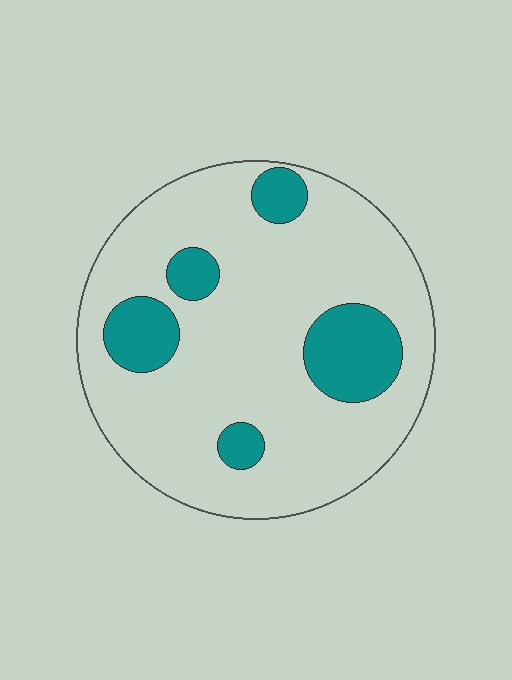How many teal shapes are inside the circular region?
5.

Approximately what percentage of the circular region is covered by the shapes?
Approximately 20%.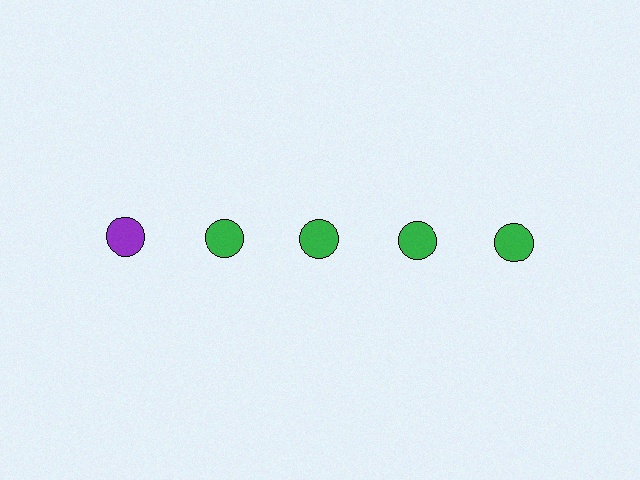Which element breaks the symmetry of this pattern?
The purple circle in the top row, leftmost column breaks the symmetry. All other shapes are green circles.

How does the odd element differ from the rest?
It has a different color: purple instead of green.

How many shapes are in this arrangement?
There are 5 shapes arranged in a grid pattern.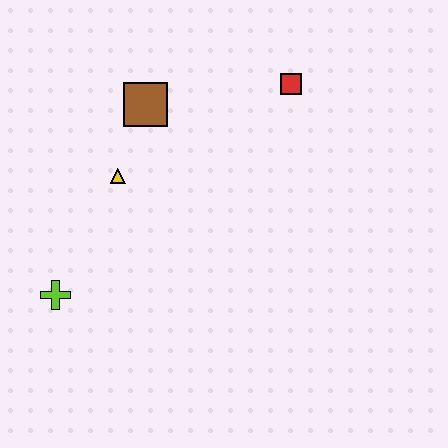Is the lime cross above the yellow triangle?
No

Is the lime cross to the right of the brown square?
No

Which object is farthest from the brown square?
The lime cross is farthest from the brown square.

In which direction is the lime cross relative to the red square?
The lime cross is to the left of the red square.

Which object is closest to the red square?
The brown square is closest to the red square.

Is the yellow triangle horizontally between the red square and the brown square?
No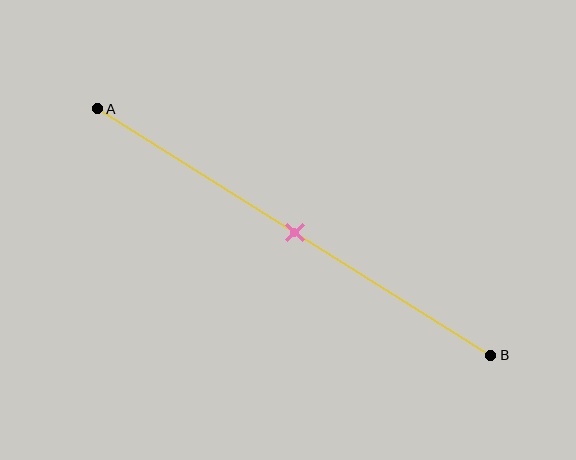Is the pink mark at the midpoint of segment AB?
Yes, the mark is approximately at the midpoint.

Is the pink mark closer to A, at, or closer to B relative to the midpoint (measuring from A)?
The pink mark is approximately at the midpoint of segment AB.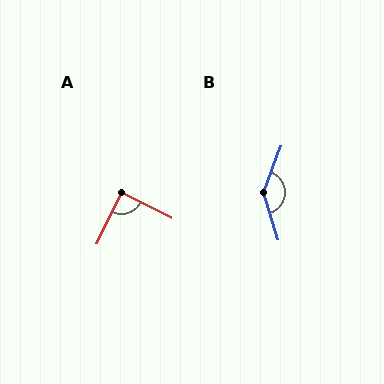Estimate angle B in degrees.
Approximately 142 degrees.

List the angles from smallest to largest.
A (89°), B (142°).